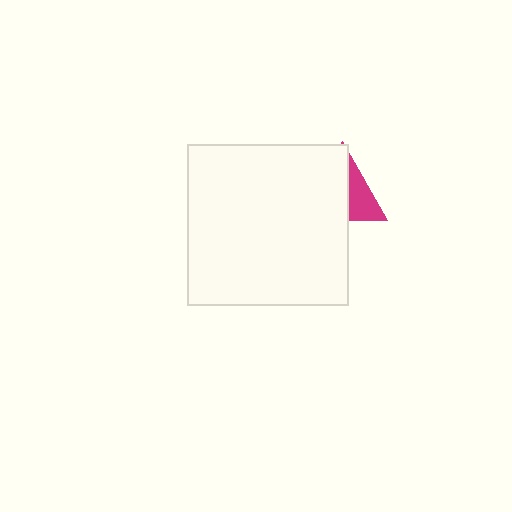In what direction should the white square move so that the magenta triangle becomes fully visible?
The white square should move left. That is the shortest direction to clear the overlap and leave the magenta triangle fully visible.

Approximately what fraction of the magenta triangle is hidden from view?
Roughly 64% of the magenta triangle is hidden behind the white square.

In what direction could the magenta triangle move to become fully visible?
The magenta triangle could move right. That would shift it out from behind the white square entirely.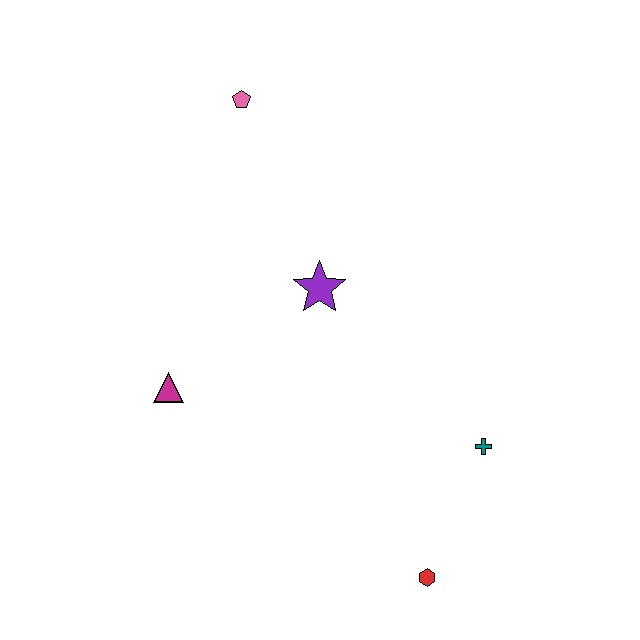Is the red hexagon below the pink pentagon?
Yes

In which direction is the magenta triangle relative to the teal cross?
The magenta triangle is to the left of the teal cross.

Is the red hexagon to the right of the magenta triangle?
Yes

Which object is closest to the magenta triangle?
The purple star is closest to the magenta triangle.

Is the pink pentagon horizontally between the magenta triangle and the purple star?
Yes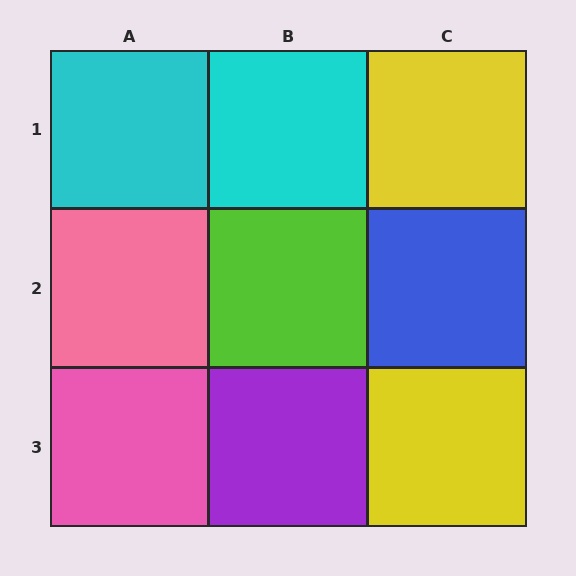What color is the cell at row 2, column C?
Blue.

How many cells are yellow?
2 cells are yellow.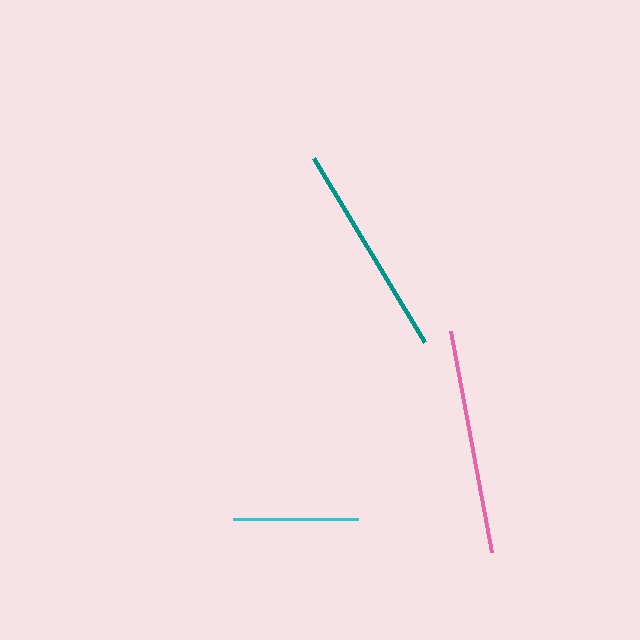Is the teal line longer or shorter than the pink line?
The pink line is longer than the teal line.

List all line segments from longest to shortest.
From longest to shortest: pink, teal, cyan.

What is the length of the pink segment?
The pink segment is approximately 225 pixels long.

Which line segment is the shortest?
The cyan line is the shortest at approximately 125 pixels.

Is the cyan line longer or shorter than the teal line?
The teal line is longer than the cyan line.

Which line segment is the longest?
The pink line is the longest at approximately 225 pixels.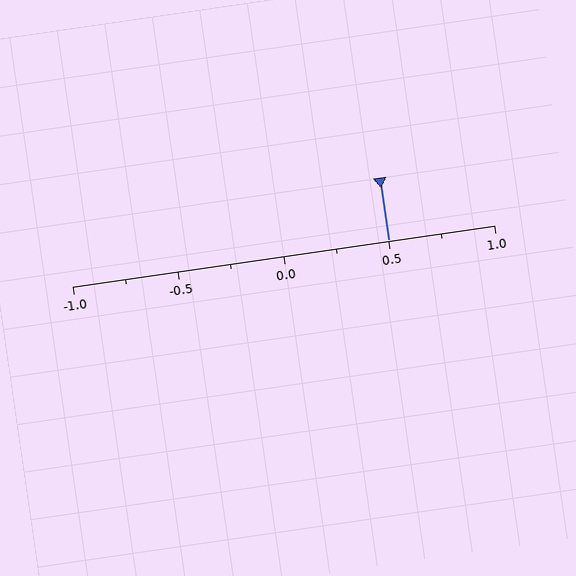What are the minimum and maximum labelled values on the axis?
The axis runs from -1.0 to 1.0.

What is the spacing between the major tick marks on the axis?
The major ticks are spaced 0.5 apart.